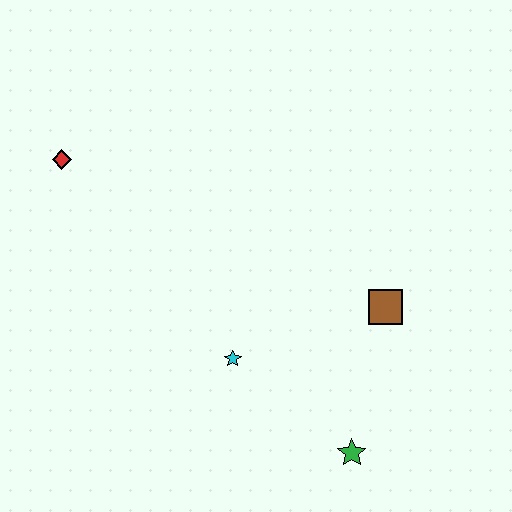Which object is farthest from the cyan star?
The red diamond is farthest from the cyan star.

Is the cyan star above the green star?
Yes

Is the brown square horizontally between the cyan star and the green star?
No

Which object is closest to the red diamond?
The cyan star is closest to the red diamond.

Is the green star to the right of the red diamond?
Yes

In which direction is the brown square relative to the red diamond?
The brown square is to the right of the red diamond.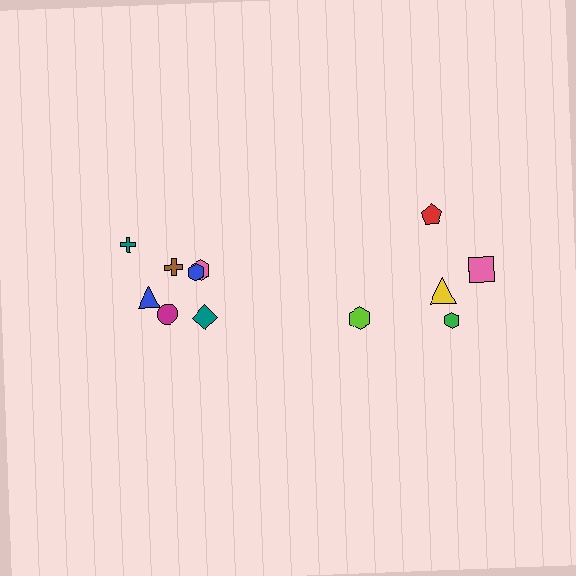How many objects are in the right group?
There are 5 objects.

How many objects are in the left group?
There are 7 objects.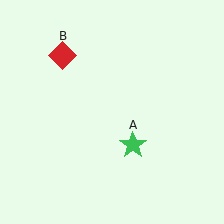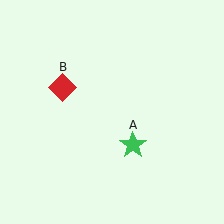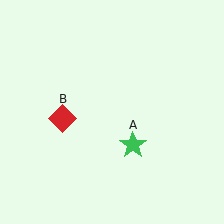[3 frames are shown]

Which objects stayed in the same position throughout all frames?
Green star (object A) remained stationary.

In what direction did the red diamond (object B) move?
The red diamond (object B) moved down.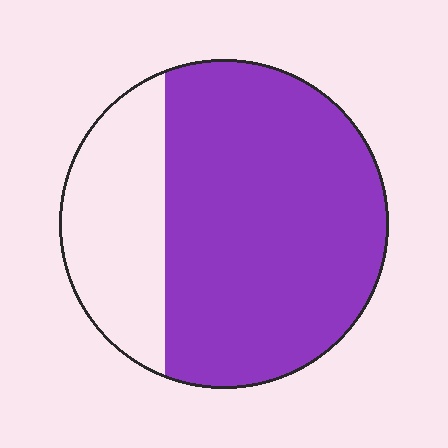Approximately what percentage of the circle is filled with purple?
Approximately 70%.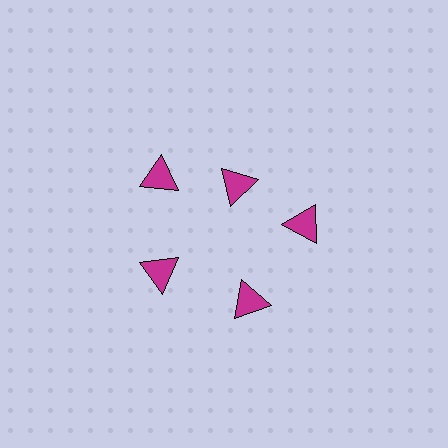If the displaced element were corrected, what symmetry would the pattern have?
It would have 5-fold rotational symmetry — the pattern would map onto itself every 72 degrees.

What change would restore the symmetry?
The symmetry would be restored by moving it outward, back onto the ring so that all 5 triangles sit at equal angles and equal distance from the center.